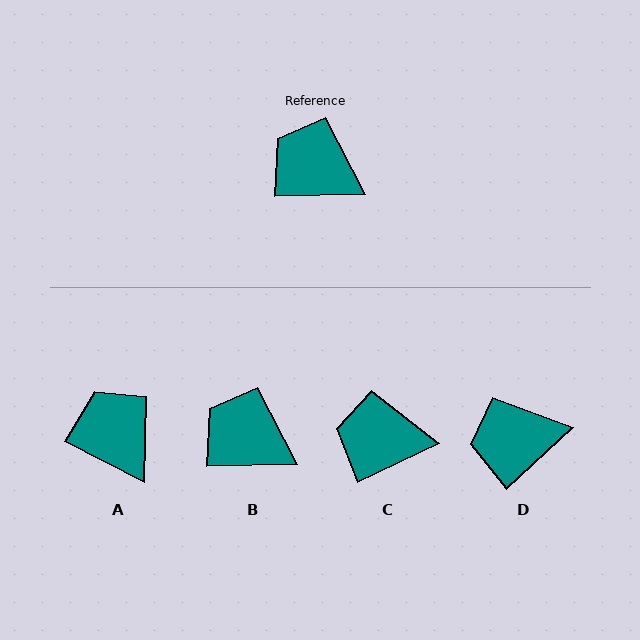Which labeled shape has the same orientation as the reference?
B.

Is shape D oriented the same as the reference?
No, it is off by about 42 degrees.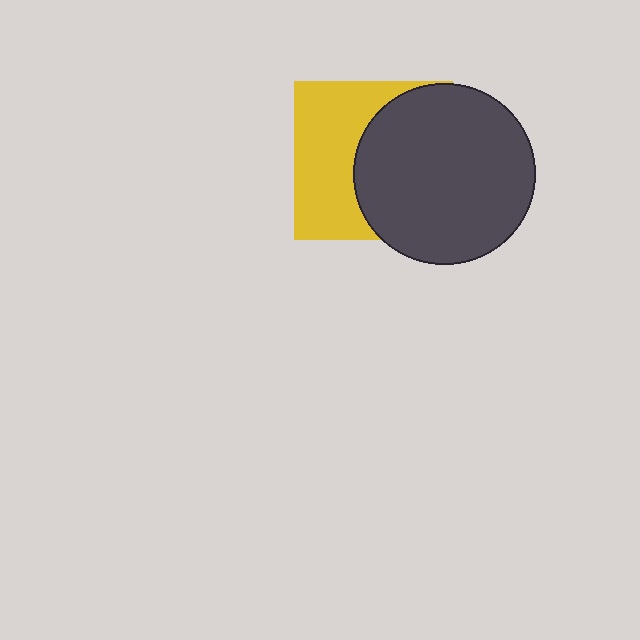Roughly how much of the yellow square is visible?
About half of it is visible (roughly 47%).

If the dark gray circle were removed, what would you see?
You would see the complete yellow square.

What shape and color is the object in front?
The object in front is a dark gray circle.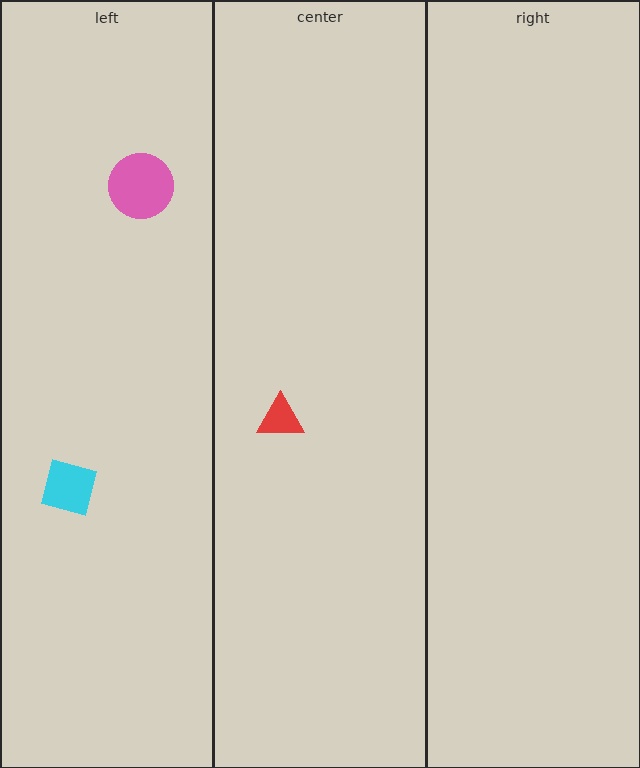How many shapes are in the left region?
2.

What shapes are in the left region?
The cyan square, the pink circle.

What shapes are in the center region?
The red triangle.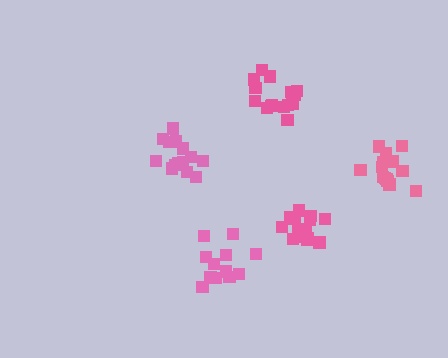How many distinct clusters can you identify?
There are 5 distinct clusters.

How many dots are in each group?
Group 1: 14 dots, Group 2: 15 dots, Group 3: 12 dots, Group 4: 14 dots, Group 5: 15 dots (70 total).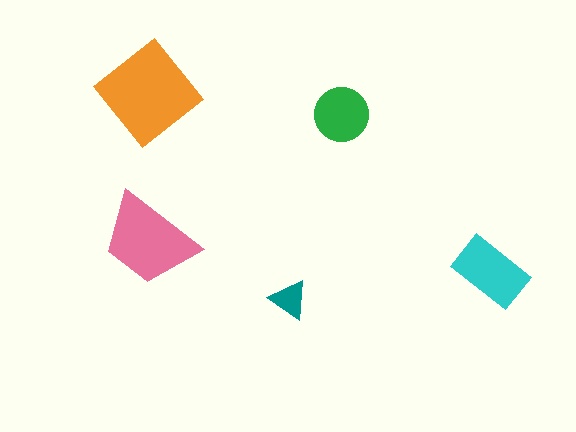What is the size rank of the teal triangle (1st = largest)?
5th.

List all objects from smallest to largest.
The teal triangle, the green circle, the cyan rectangle, the pink trapezoid, the orange diamond.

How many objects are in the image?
There are 5 objects in the image.